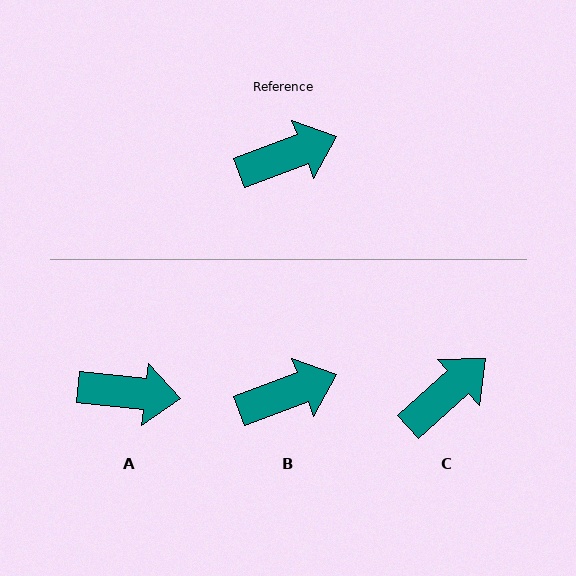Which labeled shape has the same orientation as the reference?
B.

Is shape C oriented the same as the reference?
No, it is off by about 21 degrees.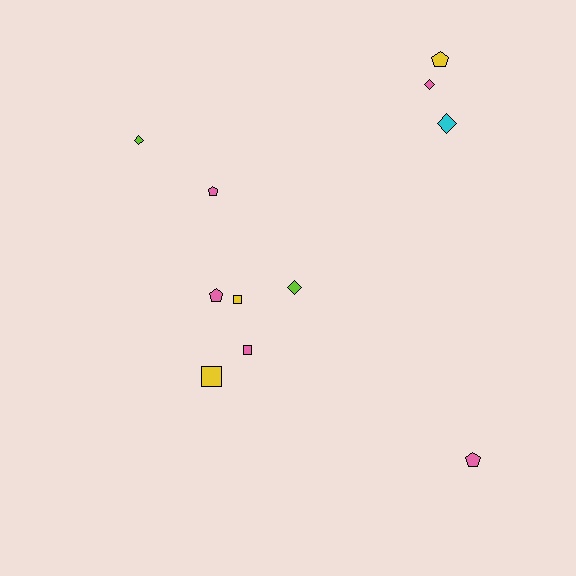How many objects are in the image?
There are 11 objects.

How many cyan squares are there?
There are no cyan squares.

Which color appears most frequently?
Pink, with 5 objects.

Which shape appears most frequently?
Diamond, with 4 objects.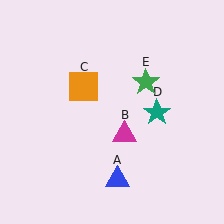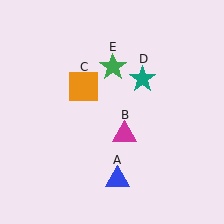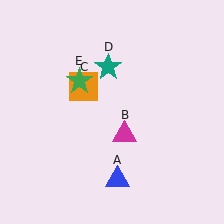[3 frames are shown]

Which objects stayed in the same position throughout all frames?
Blue triangle (object A) and magenta triangle (object B) and orange square (object C) remained stationary.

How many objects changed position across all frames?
2 objects changed position: teal star (object D), green star (object E).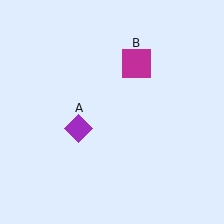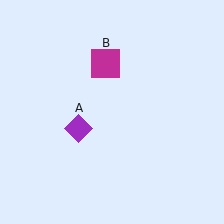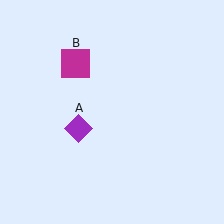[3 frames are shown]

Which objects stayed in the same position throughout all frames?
Purple diamond (object A) remained stationary.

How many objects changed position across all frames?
1 object changed position: magenta square (object B).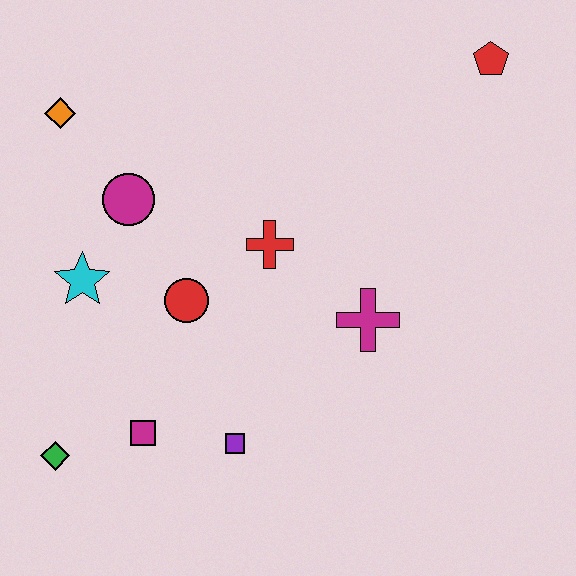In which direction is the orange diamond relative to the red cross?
The orange diamond is to the left of the red cross.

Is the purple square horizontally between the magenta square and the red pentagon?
Yes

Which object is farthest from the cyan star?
The red pentagon is farthest from the cyan star.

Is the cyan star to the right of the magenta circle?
No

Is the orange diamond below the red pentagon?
Yes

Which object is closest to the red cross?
The red circle is closest to the red cross.